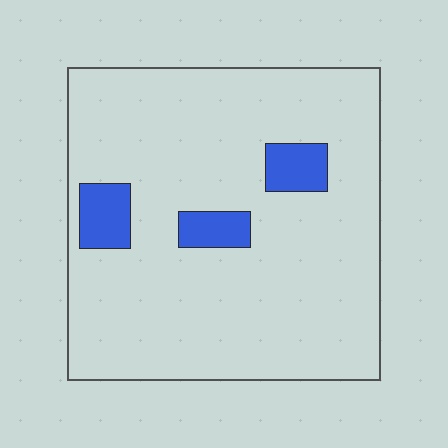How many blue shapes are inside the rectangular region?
3.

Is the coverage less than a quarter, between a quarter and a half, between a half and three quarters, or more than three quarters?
Less than a quarter.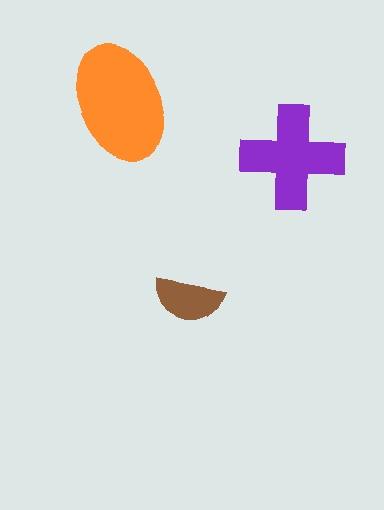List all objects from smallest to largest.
The brown semicircle, the purple cross, the orange ellipse.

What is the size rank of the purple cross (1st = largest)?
2nd.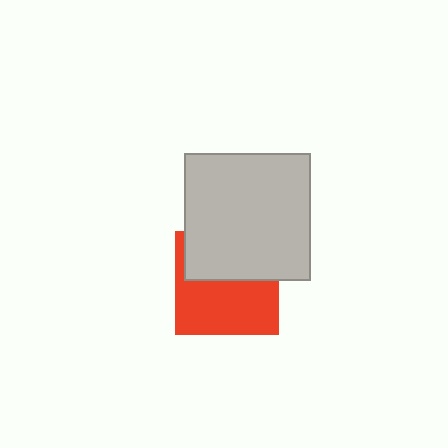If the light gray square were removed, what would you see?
You would see the complete red square.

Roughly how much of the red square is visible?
About half of it is visible (roughly 56%).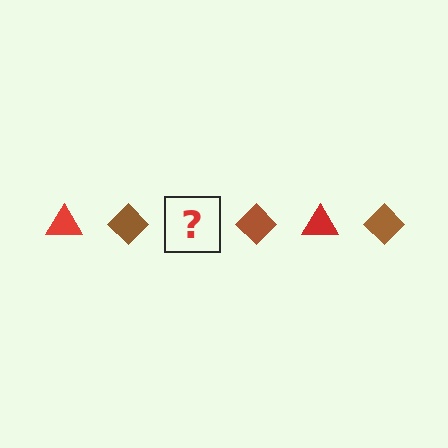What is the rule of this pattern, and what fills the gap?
The rule is that the pattern alternates between red triangle and brown diamond. The gap should be filled with a red triangle.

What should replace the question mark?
The question mark should be replaced with a red triangle.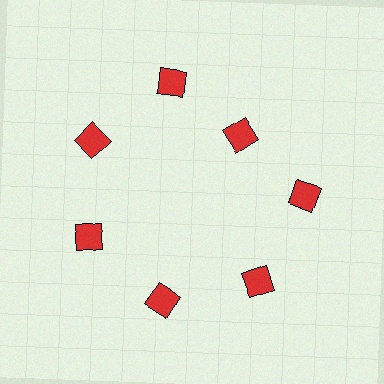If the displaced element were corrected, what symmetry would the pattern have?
It would have 7-fold rotational symmetry — the pattern would map onto itself every 51 degrees.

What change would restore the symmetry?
The symmetry would be restored by moving it outward, back onto the ring so that all 7 squares sit at equal angles and equal distance from the center.